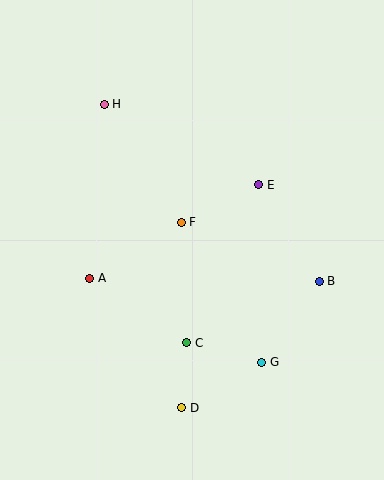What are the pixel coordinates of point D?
Point D is at (182, 408).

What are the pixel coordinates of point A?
Point A is at (90, 278).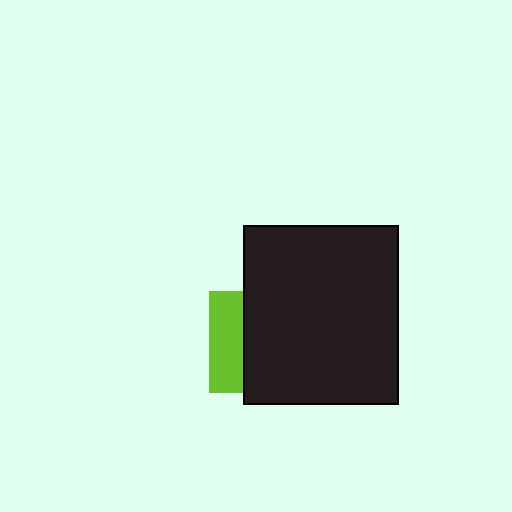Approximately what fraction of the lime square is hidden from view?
Roughly 67% of the lime square is hidden behind the black rectangle.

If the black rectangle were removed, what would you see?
You would see the complete lime square.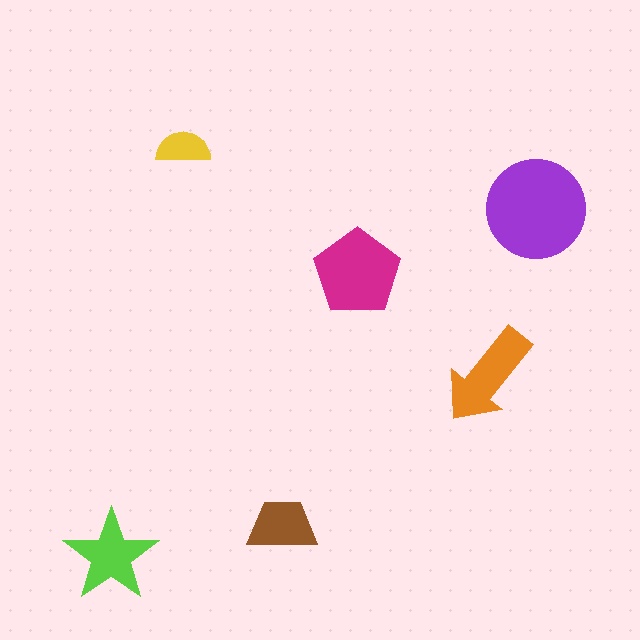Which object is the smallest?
The yellow semicircle.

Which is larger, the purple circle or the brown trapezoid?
The purple circle.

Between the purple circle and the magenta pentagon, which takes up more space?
The purple circle.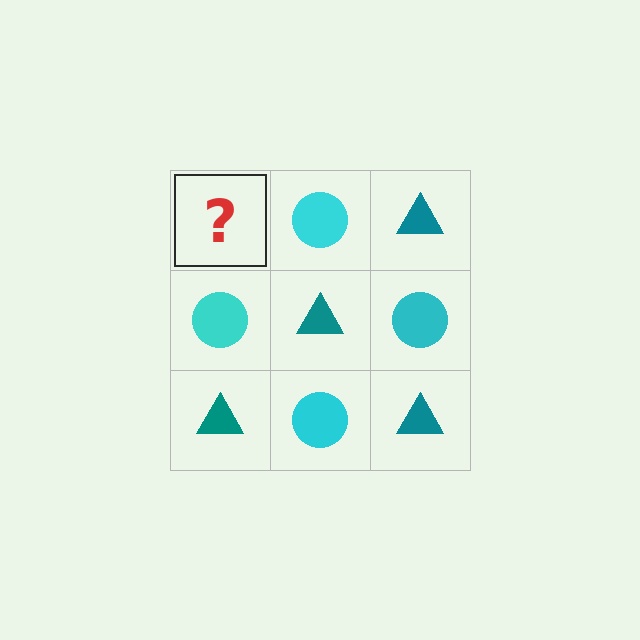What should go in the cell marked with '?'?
The missing cell should contain a teal triangle.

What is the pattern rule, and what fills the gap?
The rule is that it alternates teal triangle and cyan circle in a checkerboard pattern. The gap should be filled with a teal triangle.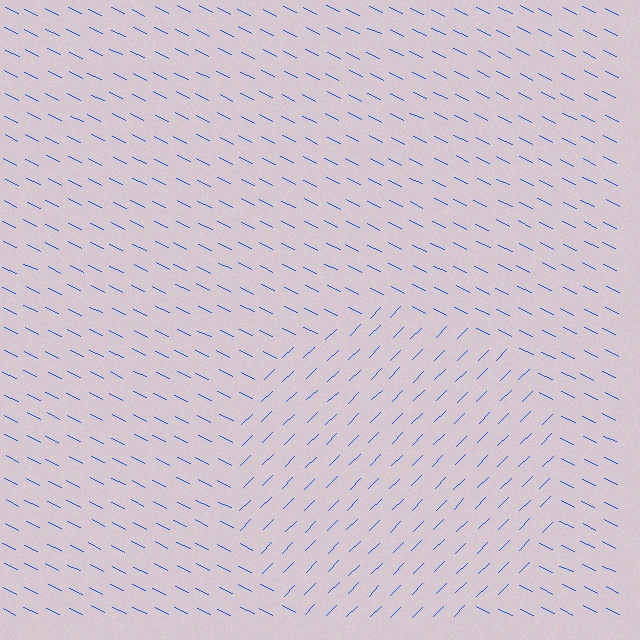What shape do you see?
I see a circle.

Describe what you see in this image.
The image is filled with small blue line segments. A circle region in the image has lines oriented differently from the surrounding lines, creating a visible texture boundary.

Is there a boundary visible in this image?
Yes, there is a texture boundary formed by a change in line orientation.